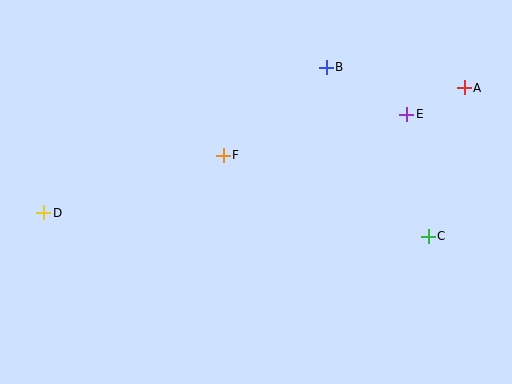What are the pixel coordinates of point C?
Point C is at (428, 236).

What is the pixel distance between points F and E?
The distance between F and E is 188 pixels.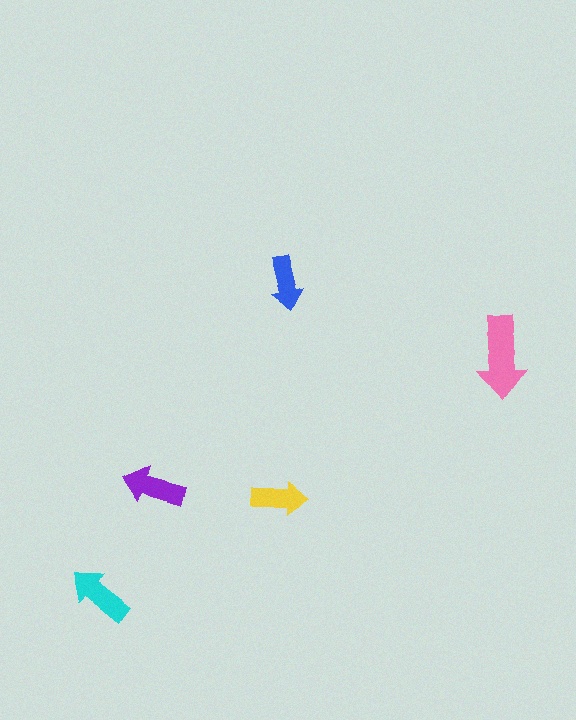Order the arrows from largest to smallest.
the pink one, the cyan one, the purple one, the yellow one, the blue one.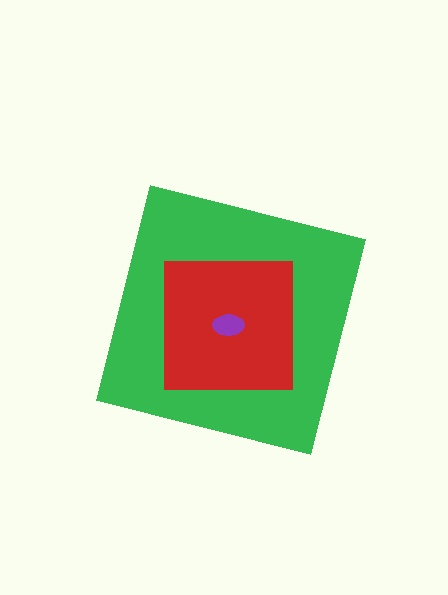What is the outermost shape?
The green square.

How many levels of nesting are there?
3.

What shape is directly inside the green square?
The red square.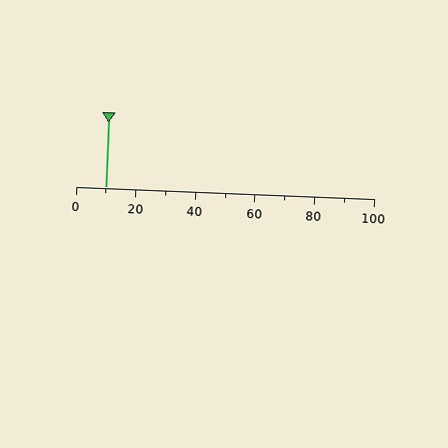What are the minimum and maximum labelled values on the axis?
The axis runs from 0 to 100.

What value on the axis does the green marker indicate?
The marker indicates approximately 10.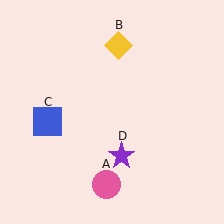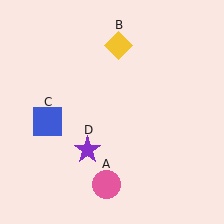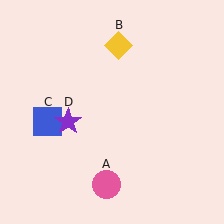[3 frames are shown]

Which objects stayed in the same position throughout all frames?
Pink circle (object A) and yellow diamond (object B) and blue square (object C) remained stationary.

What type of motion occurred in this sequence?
The purple star (object D) rotated clockwise around the center of the scene.